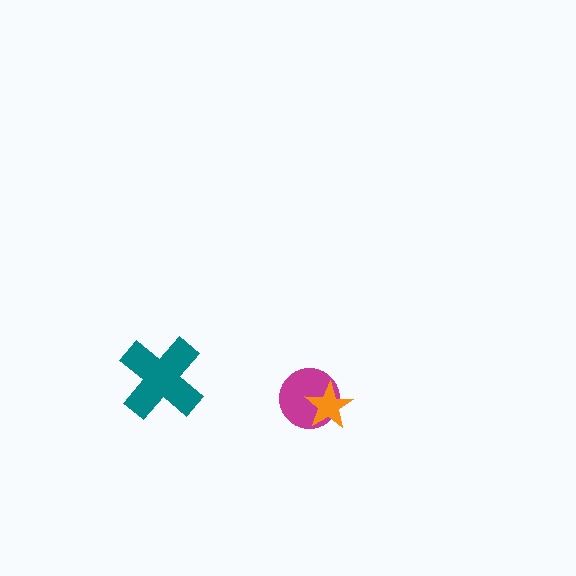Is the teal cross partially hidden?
No, no other shape covers it.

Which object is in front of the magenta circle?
The orange star is in front of the magenta circle.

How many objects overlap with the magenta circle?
1 object overlaps with the magenta circle.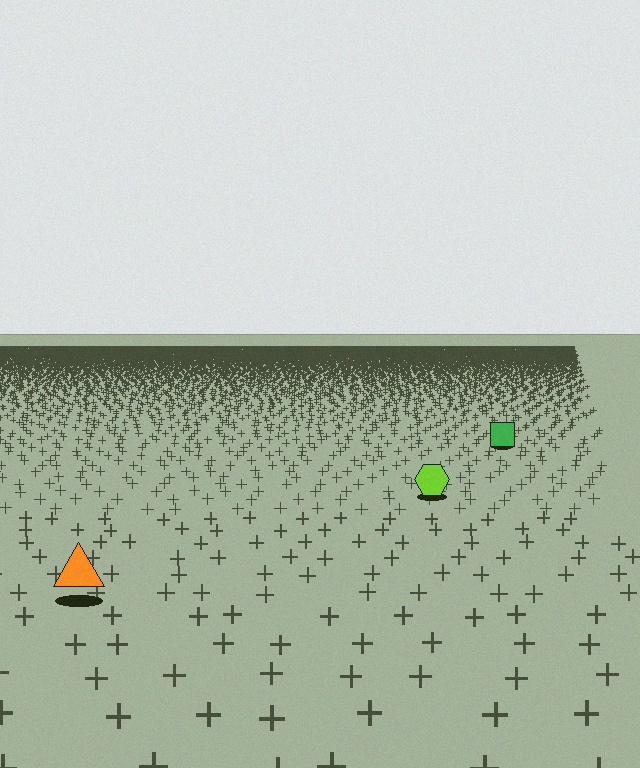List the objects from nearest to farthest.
From nearest to farthest: the orange triangle, the lime hexagon, the green square.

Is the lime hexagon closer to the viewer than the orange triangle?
No. The orange triangle is closer — you can tell from the texture gradient: the ground texture is coarser near it.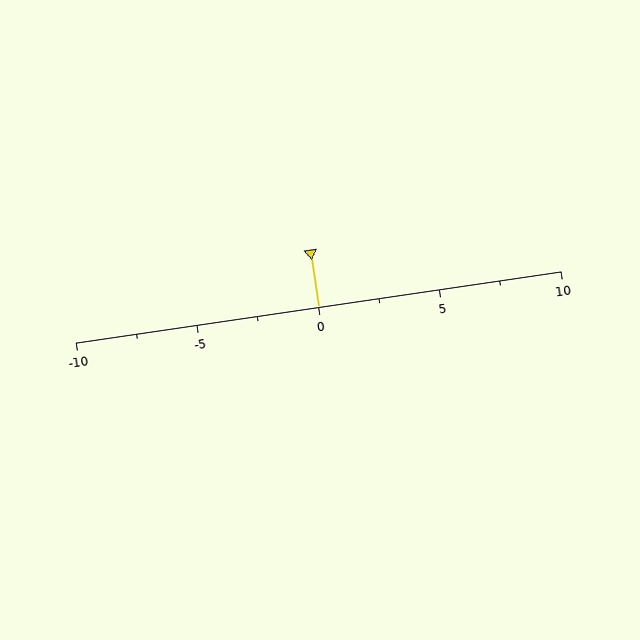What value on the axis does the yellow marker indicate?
The marker indicates approximately 0.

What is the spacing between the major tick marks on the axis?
The major ticks are spaced 5 apart.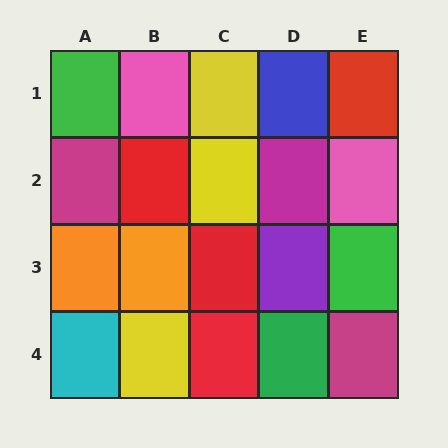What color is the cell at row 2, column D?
Magenta.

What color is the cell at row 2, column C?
Yellow.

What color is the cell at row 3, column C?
Red.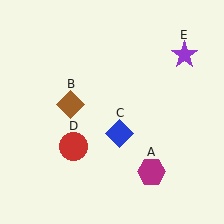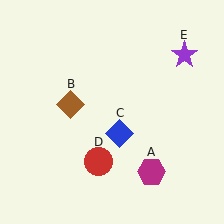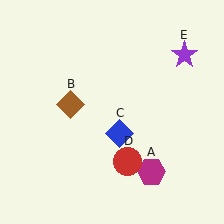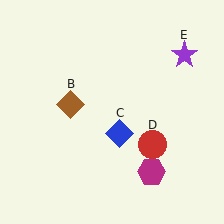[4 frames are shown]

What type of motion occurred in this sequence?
The red circle (object D) rotated counterclockwise around the center of the scene.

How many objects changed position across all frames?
1 object changed position: red circle (object D).